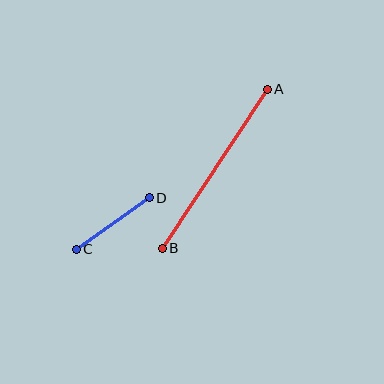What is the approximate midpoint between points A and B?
The midpoint is at approximately (215, 169) pixels.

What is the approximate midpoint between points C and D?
The midpoint is at approximately (113, 224) pixels.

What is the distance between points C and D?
The distance is approximately 89 pixels.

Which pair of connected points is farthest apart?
Points A and B are farthest apart.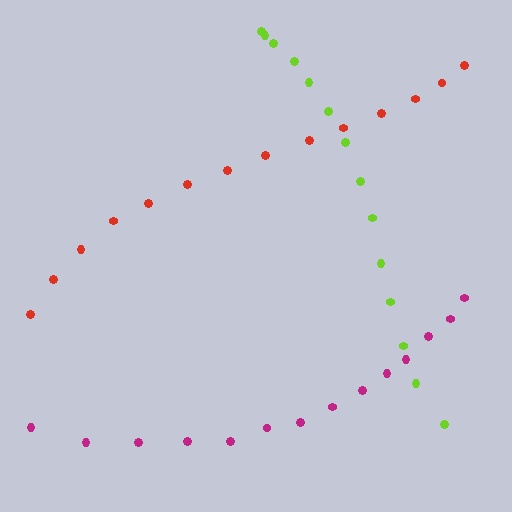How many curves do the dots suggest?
There are 3 distinct paths.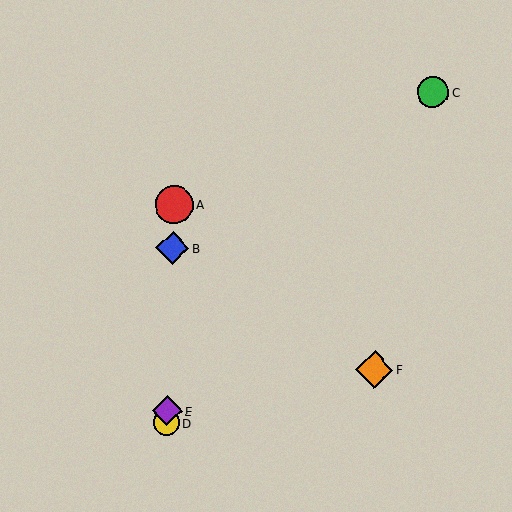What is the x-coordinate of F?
Object F is at x≈374.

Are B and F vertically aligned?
No, B is at x≈172 and F is at x≈374.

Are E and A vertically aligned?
Yes, both are at x≈167.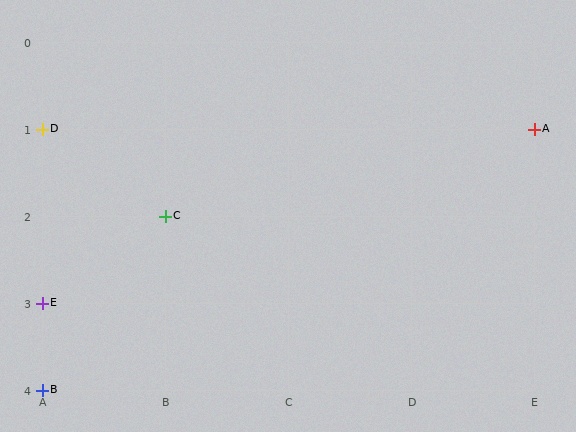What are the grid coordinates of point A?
Point A is at grid coordinates (E, 1).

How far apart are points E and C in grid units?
Points E and C are 1 column and 1 row apart (about 1.4 grid units diagonally).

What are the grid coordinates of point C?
Point C is at grid coordinates (B, 2).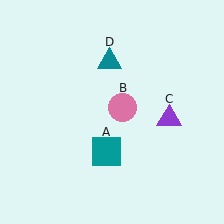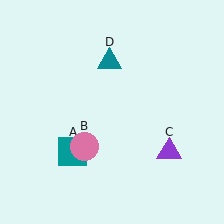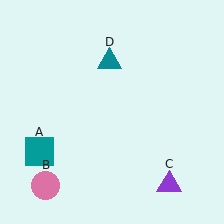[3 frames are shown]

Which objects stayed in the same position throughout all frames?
Teal triangle (object D) remained stationary.